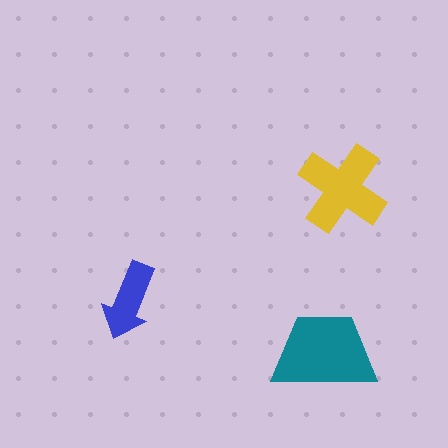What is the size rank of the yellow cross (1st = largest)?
2nd.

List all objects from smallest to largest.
The blue arrow, the yellow cross, the teal trapezoid.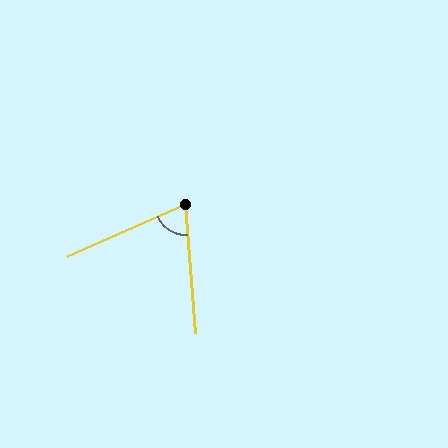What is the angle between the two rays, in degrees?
Approximately 70 degrees.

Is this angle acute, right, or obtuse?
It is acute.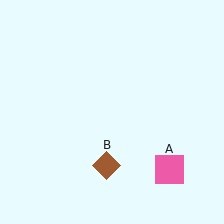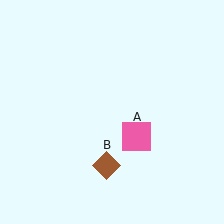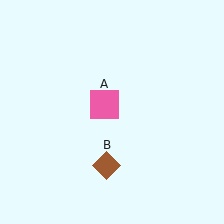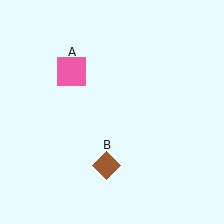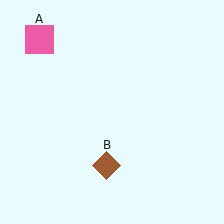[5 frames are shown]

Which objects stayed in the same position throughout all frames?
Brown diamond (object B) remained stationary.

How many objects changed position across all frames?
1 object changed position: pink square (object A).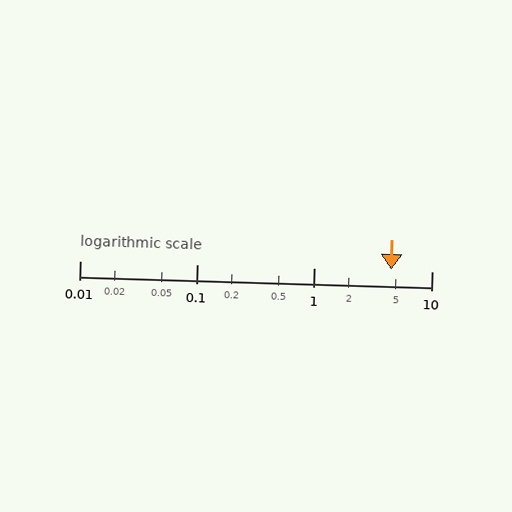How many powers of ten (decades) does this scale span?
The scale spans 3 decades, from 0.01 to 10.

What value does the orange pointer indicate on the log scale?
The pointer indicates approximately 4.5.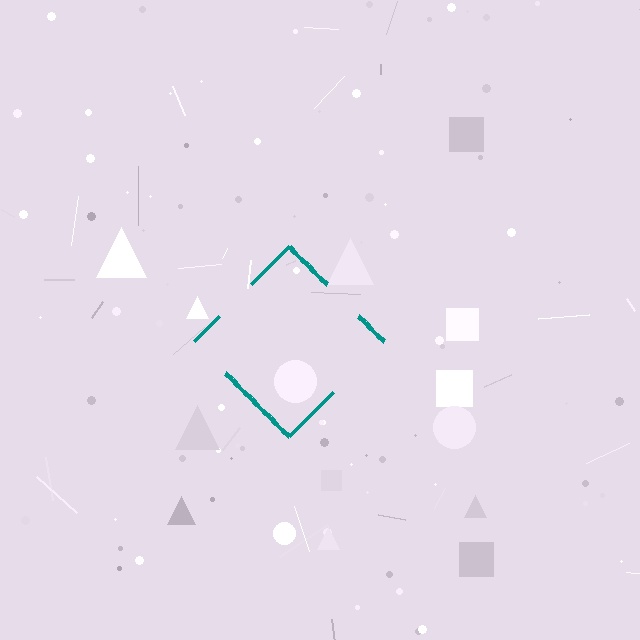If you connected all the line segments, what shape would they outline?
They would outline a diamond.